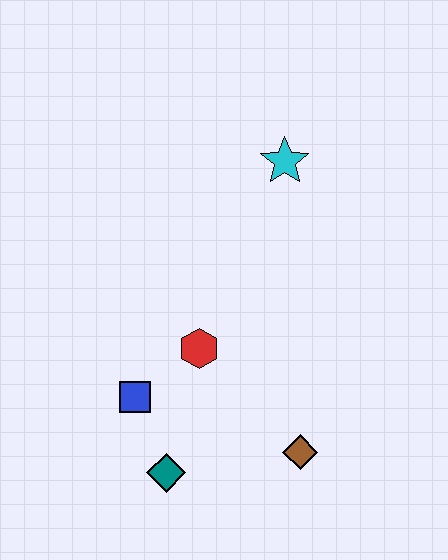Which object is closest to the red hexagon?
The blue square is closest to the red hexagon.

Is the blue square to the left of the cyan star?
Yes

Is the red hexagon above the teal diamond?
Yes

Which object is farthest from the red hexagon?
The cyan star is farthest from the red hexagon.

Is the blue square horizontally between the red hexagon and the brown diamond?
No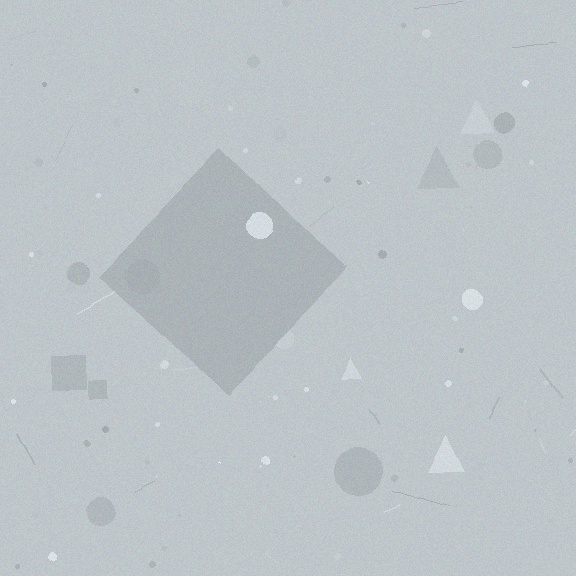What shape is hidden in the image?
A diamond is hidden in the image.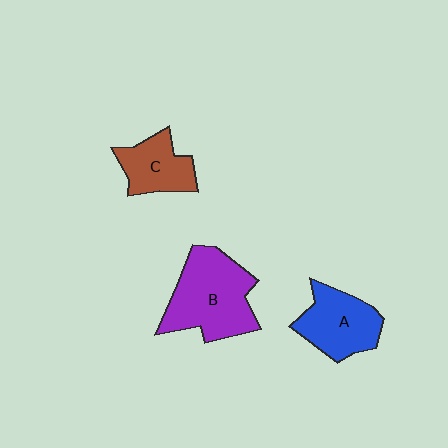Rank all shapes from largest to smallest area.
From largest to smallest: B (purple), A (blue), C (brown).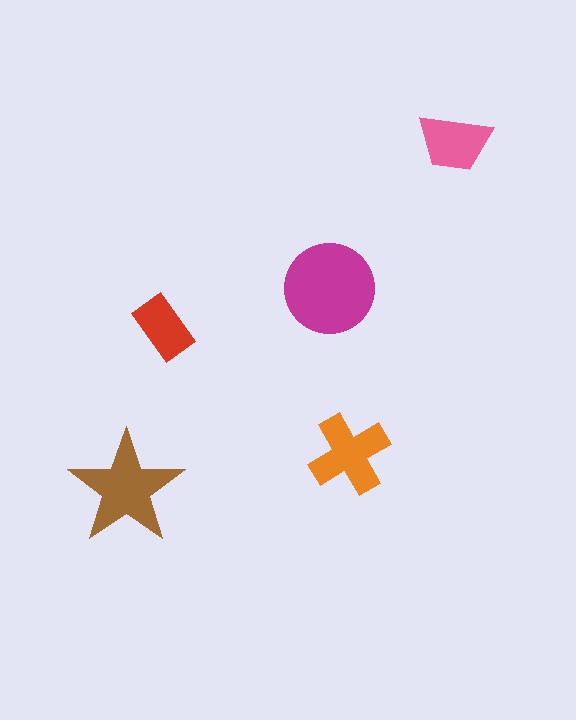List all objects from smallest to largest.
The red rectangle, the pink trapezoid, the orange cross, the brown star, the magenta circle.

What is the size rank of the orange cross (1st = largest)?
3rd.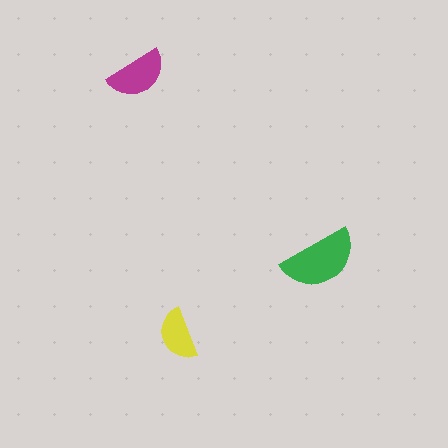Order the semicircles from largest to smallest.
the green one, the magenta one, the yellow one.